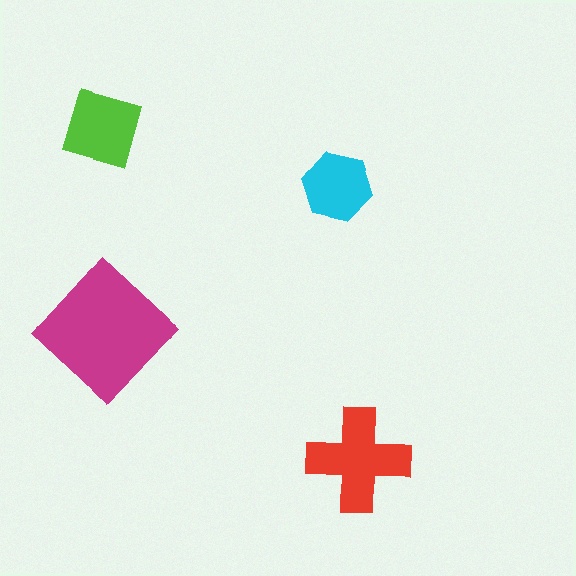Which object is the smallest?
The cyan hexagon.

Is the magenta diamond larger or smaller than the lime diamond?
Larger.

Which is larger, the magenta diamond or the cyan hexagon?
The magenta diamond.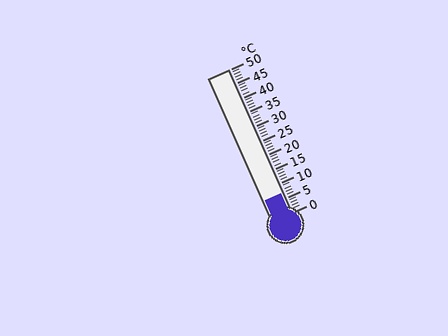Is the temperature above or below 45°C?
The temperature is below 45°C.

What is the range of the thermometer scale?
The thermometer scale ranges from 0°C to 50°C.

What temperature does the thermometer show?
The thermometer shows approximately 7°C.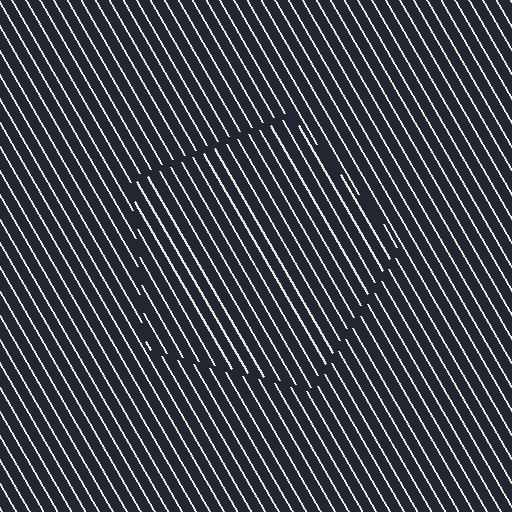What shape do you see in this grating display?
An illusory pentagon. The interior of the shape contains the same grating, shifted by half a period — the contour is defined by the phase discontinuity where line-ends from the inner and outer gratings abut.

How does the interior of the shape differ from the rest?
The interior of the shape contains the same grating, shifted by half a period — the contour is defined by the phase discontinuity where line-ends from the inner and outer gratings abut.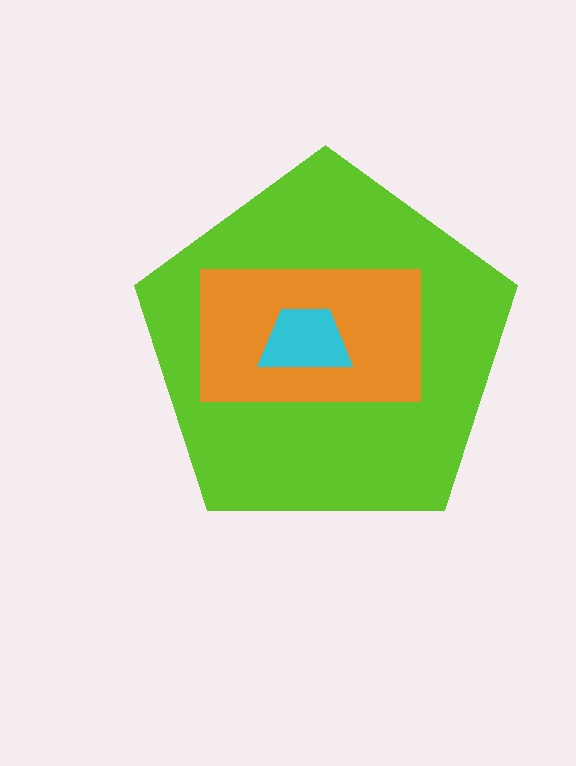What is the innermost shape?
The cyan trapezoid.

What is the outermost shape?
The lime pentagon.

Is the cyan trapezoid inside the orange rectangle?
Yes.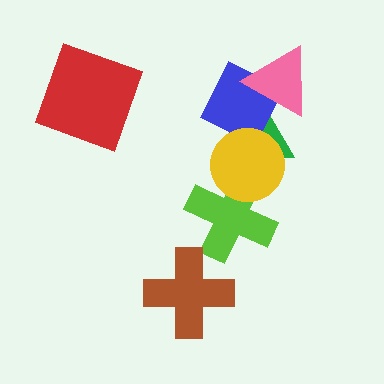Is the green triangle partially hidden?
Yes, it is partially covered by another shape.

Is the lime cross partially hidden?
Yes, it is partially covered by another shape.